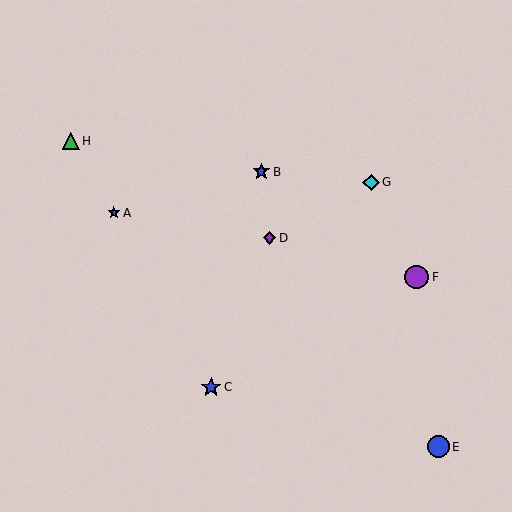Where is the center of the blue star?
The center of the blue star is at (261, 172).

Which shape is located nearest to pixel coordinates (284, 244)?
The purple diamond (labeled D) at (270, 238) is nearest to that location.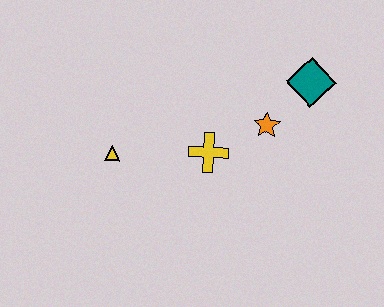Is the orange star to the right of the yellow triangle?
Yes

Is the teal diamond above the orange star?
Yes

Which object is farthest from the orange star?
The yellow triangle is farthest from the orange star.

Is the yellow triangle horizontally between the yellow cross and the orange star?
No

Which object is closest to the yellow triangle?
The yellow cross is closest to the yellow triangle.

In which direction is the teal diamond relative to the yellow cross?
The teal diamond is to the right of the yellow cross.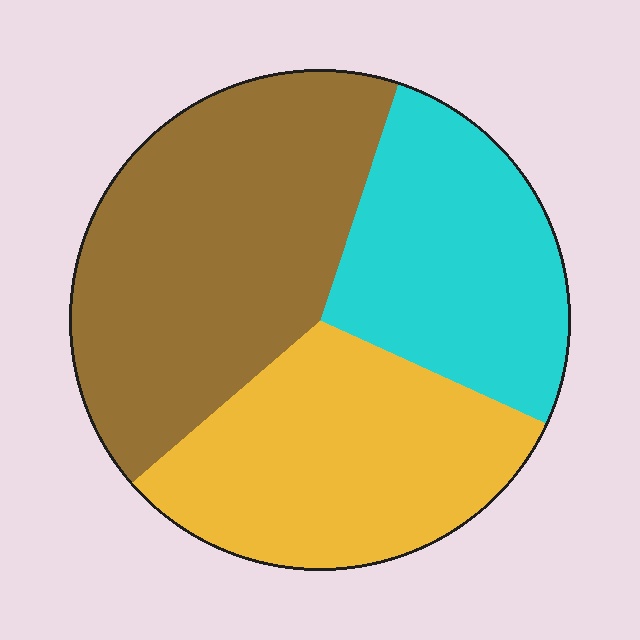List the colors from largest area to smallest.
From largest to smallest: brown, yellow, cyan.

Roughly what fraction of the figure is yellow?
Yellow takes up about one third (1/3) of the figure.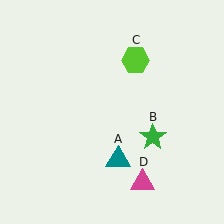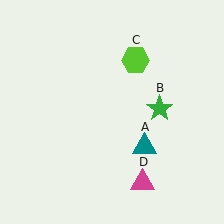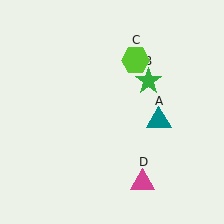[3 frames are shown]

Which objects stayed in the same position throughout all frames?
Lime hexagon (object C) and magenta triangle (object D) remained stationary.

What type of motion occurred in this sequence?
The teal triangle (object A), green star (object B) rotated counterclockwise around the center of the scene.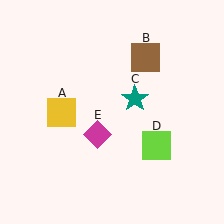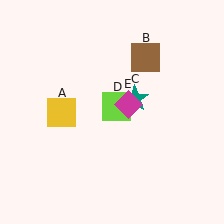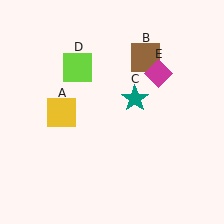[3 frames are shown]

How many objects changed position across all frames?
2 objects changed position: lime square (object D), magenta diamond (object E).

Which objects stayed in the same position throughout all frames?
Yellow square (object A) and brown square (object B) and teal star (object C) remained stationary.